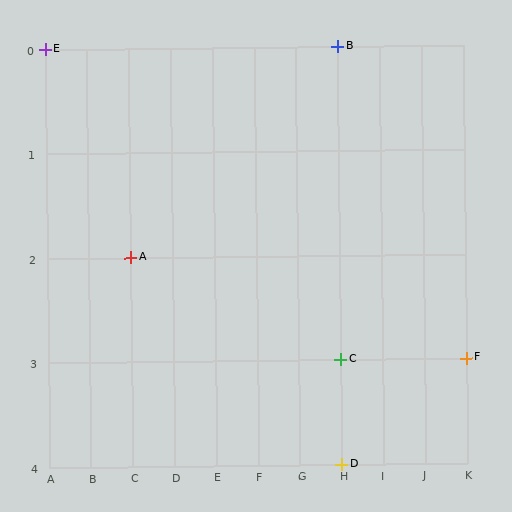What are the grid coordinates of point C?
Point C is at grid coordinates (H, 3).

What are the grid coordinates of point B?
Point B is at grid coordinates (H, 0).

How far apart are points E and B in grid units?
Points E and B are 7 columns apart.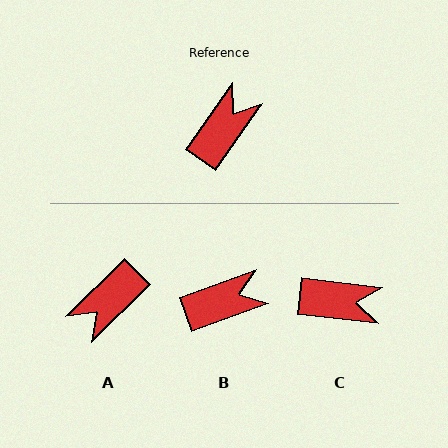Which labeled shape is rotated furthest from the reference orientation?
A, about 170 degrees away.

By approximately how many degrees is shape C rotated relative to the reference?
Approximately 61 degrees clockwise.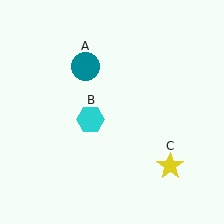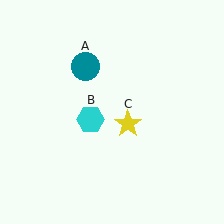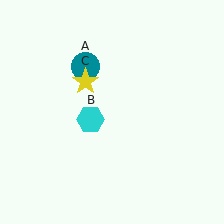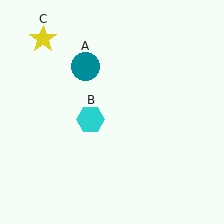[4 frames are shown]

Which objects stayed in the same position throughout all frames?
Teal circle (object A) and cyan hexagon (object B) remained stationary.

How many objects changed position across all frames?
1 object changed position: yellow star (object C).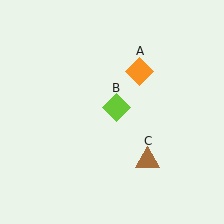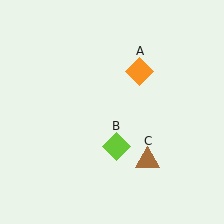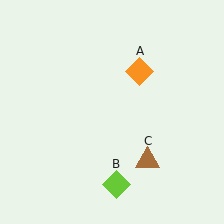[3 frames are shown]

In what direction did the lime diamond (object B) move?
The lime diamond (object B) moved down.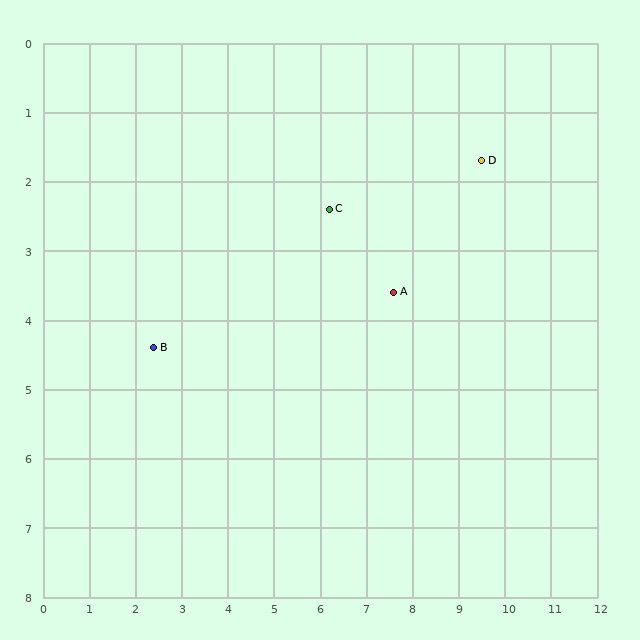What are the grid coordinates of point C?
Point C is at approximately (6.2, 2.4).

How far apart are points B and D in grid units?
Points B and D are about 7.6 grid units apart.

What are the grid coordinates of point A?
Point A is at approximately (7.6, 3.6).